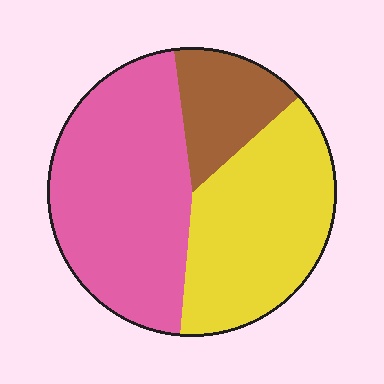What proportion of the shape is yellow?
Yellow takes up between a quarter and a half of the shape.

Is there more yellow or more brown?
Yellow.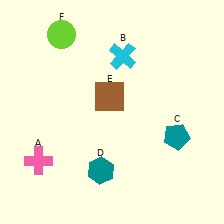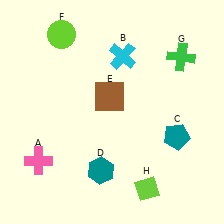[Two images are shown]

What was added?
A green cross (G), a lime diamond (H) were added in Image 2.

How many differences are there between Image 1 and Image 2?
There are 2 differences between the two images.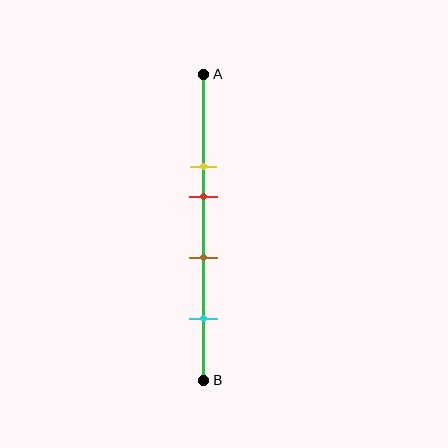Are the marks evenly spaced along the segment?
No, the marks are not evenly spaced.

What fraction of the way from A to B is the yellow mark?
The yellow mark is approximately 30% (0.3) of the way from A to B.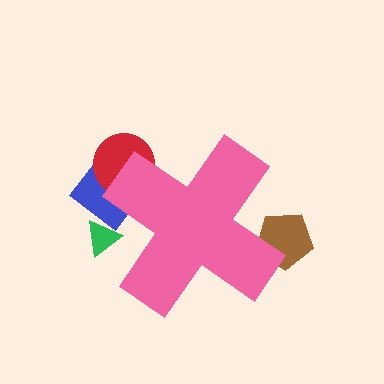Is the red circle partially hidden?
Yes, the red circle is partially hidden behind the pink cross.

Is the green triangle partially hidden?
Yes, the green triangle is partially hidden behind the pink cross.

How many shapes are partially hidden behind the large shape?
4 shapes are partially hidden.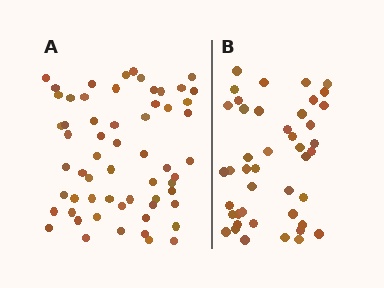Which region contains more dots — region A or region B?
Region A (the left region) has more dots.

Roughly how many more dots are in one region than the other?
Region A has approximately 15 more dots than region B.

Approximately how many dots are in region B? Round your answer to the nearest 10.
About 40 dots. (The exact count is 44, which rounds to 40.)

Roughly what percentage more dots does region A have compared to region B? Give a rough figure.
About 35% more.